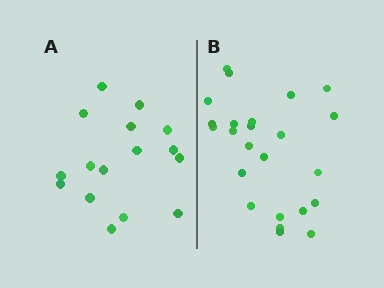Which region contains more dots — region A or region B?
Region B (the right region) has more dots.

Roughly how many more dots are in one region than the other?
Region B has roughly 8 or so more dots than region A.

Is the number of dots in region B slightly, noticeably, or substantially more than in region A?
Region B has substantially more. The ratio is roughly 1.5 to 1.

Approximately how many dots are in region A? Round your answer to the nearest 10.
About 20 dots. (The exact count is 16, which rounds to 20.)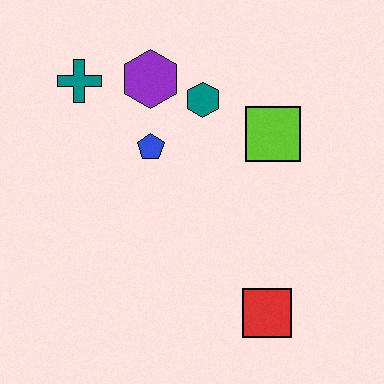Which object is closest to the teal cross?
The purple hexagon is closest to the teal cross.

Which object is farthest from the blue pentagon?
The red square is farthest from the blue pentagon.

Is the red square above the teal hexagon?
No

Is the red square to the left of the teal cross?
No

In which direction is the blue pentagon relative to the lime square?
The blue pentagon is to the left of the lime square.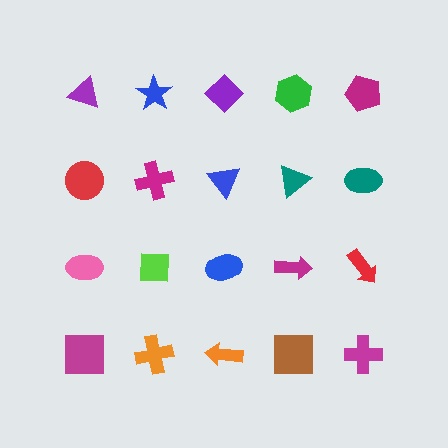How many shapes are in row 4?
5 shapes.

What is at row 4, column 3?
An orange arrow.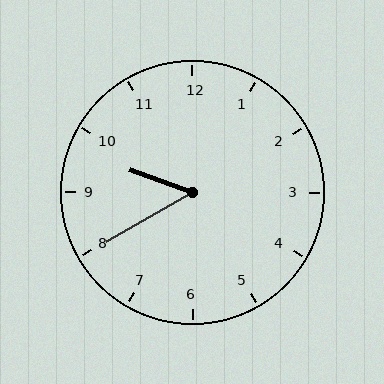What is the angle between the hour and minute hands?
Approximately 50 degrees.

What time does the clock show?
9:40.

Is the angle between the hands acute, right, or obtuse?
It is acute.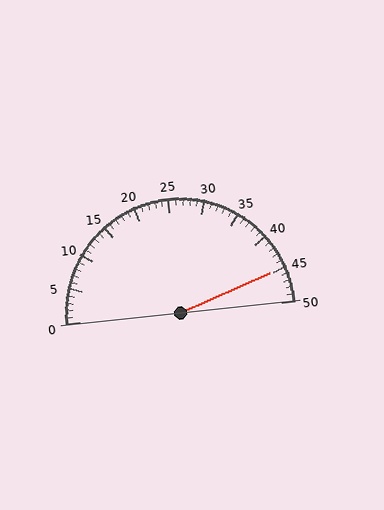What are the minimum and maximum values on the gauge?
The gauge ranges from 0 to 50.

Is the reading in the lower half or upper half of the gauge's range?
The reading is in the upper half of the range (0 to 50).